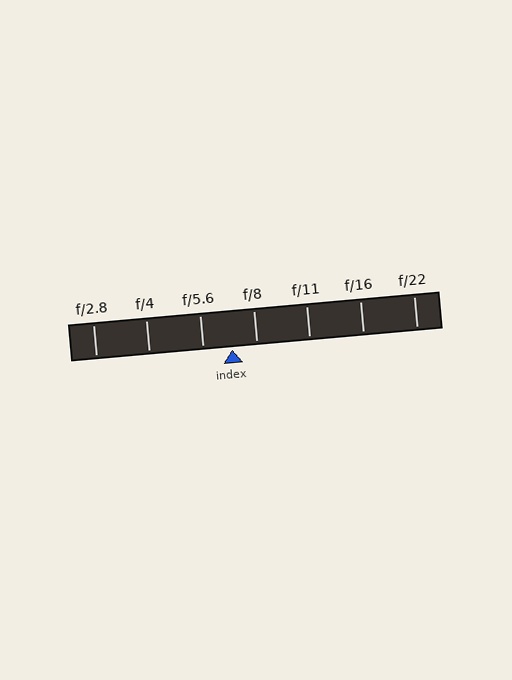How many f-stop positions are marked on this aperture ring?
There are 7 f-stop positions marked.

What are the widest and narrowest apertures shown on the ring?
The widest aperture shown is f/2.8 and the narrowest is f/22.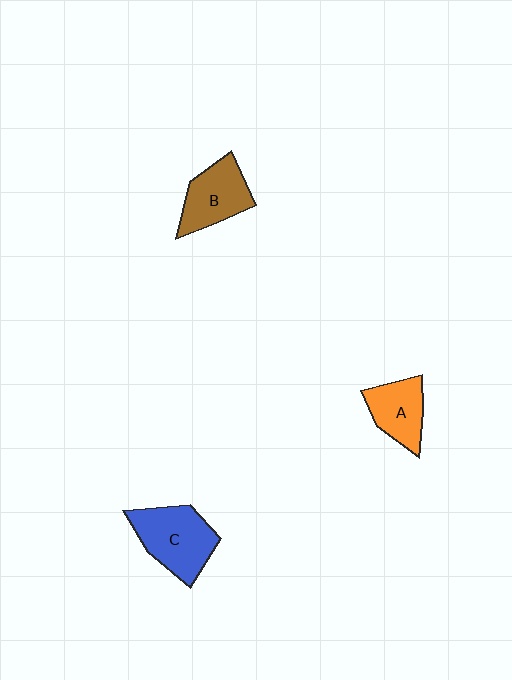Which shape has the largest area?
Shape C (blue).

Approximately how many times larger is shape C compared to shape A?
Approximately 1.5 times.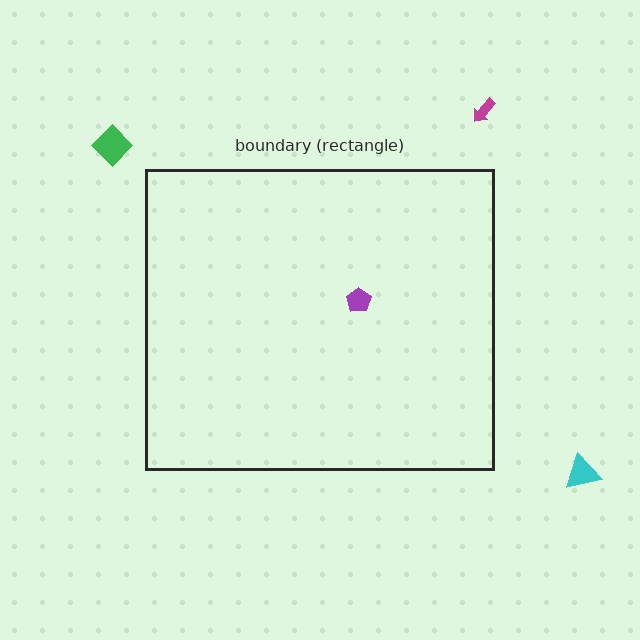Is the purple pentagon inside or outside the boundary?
Inside.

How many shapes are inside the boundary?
1 inside, 3 outside.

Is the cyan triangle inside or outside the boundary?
Outside.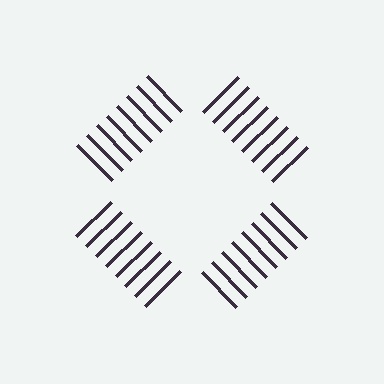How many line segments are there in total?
32 — 8 along each of the 4 edges.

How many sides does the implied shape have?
4 sides — the line-ends trace a square.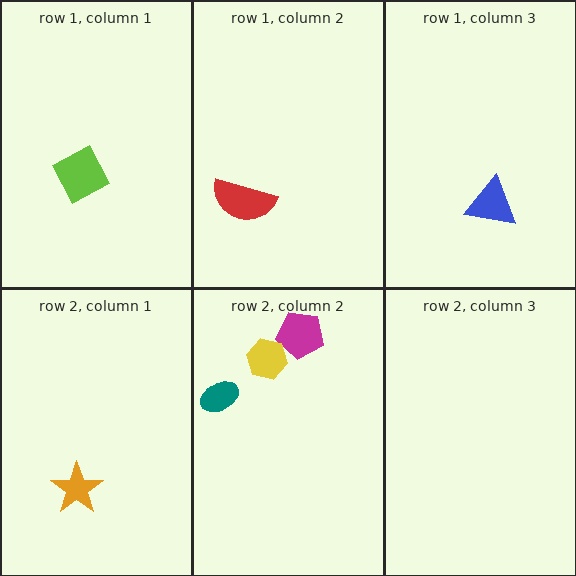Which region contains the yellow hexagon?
The row 2, column 2 region.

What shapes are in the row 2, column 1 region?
The orange star.